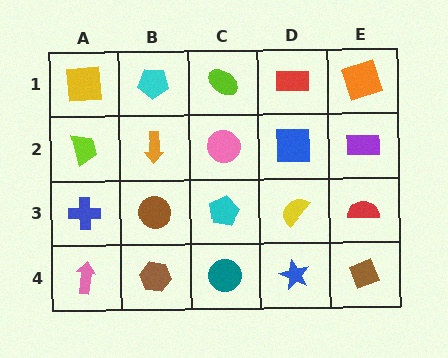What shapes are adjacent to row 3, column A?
A lime trapezoid (row 2, column A), a pink arrow (row 4, column A), a brown circle (row 3, column B).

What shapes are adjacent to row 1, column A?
A lime trapezoid (row 2, column A), a cyan pentagon (row 1, column B).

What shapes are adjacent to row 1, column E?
A purple rectangle (row 2, column E), a red rectangle (row 1, column D).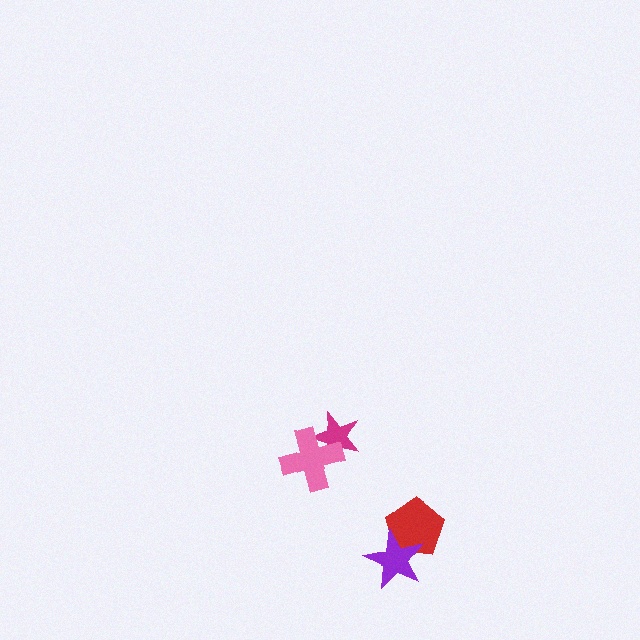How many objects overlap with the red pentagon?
1 object overlaps with the red pentagon.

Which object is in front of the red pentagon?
The purple star is in front of the red pentagon.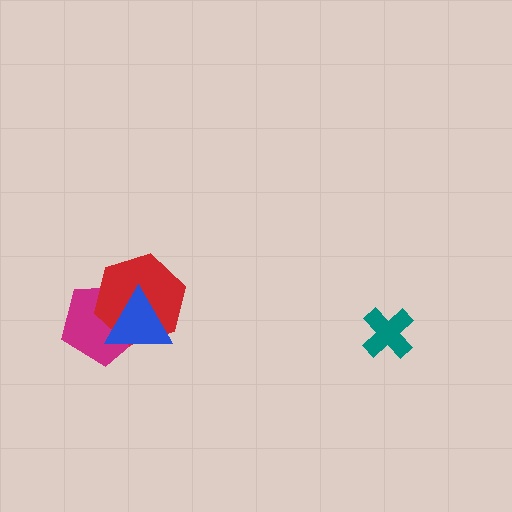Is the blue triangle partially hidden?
No, no other shape covers it.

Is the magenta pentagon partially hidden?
Yes, it is partially covered by another shape.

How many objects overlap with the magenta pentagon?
2 objects overlap with the magenta pentagon.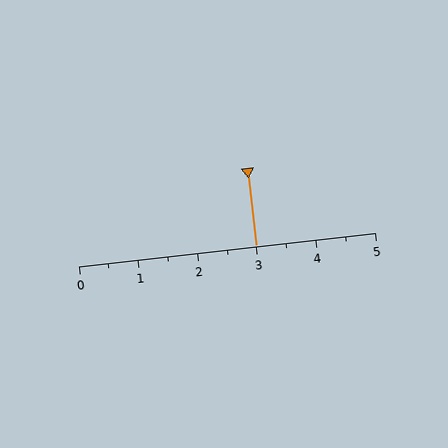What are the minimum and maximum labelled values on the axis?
The axis runs from 0 to 5.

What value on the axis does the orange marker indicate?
The marker indicates approximately 3.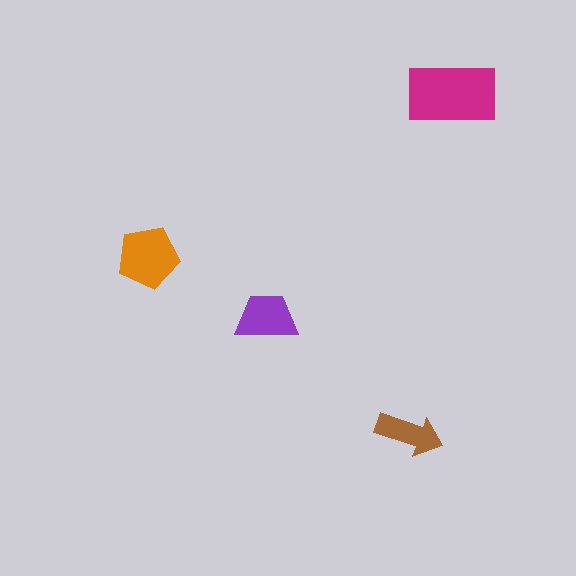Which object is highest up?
The magenta rectangle is topmost.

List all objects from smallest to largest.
The brown arrow, the purple trapezoid, the orange pentagon, the magenta rectangle.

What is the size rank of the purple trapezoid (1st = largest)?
3rd.